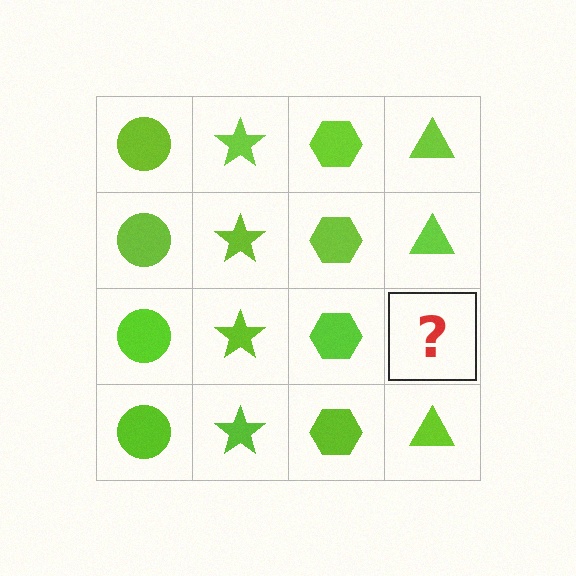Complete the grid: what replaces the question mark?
The question mark should be replaced with a lime triangle.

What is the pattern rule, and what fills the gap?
The rule is that each column has a consistent shape. The gap should be filled with a lime triangle.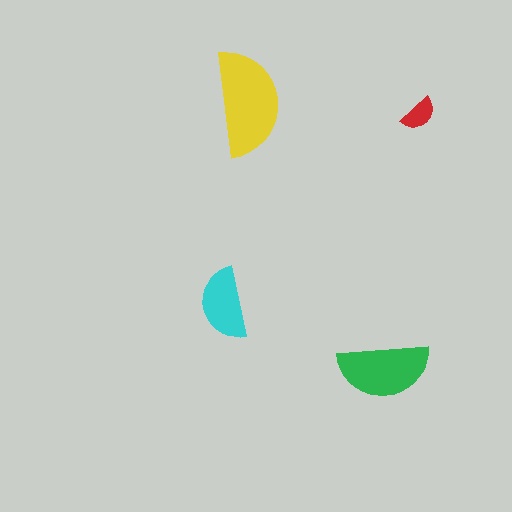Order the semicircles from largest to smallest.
the yellow one, the green one, the cyan one, the red one.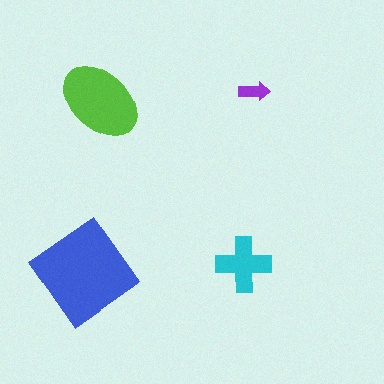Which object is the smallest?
The purple arrow.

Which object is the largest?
The blue diamond.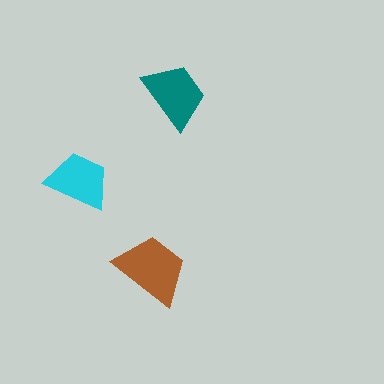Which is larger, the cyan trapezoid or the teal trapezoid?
The teal one.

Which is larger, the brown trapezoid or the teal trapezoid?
The brown one.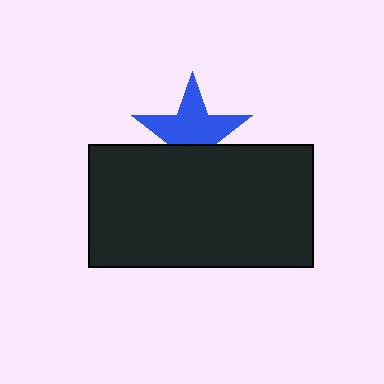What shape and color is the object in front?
The object in front is a black rectangle.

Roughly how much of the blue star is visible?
About half of it is visible (roughly 64%).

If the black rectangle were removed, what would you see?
You would see the complete blue star.